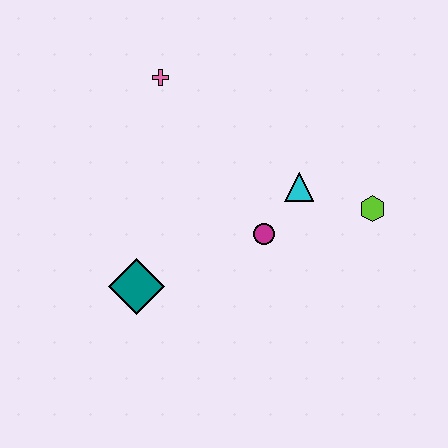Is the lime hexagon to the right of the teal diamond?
Yes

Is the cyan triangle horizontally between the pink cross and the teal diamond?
No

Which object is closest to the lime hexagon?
The cyan triangle is closest to the lime hexagon.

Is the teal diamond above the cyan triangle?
No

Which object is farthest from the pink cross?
The lime hexagon is farthest from the pink cross.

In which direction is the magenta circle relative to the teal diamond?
The magenta circle is to the right of the teal diamond.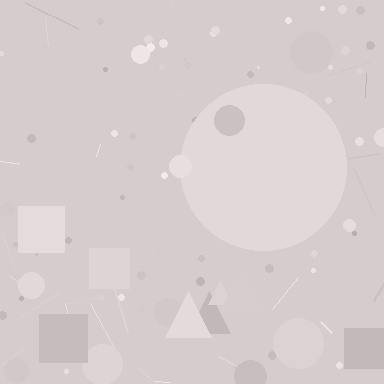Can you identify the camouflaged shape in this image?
The camouflaged shape is a circle.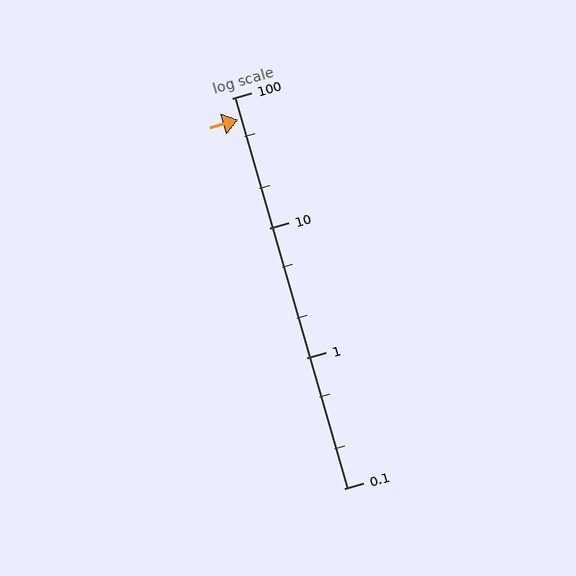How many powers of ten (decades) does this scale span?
The scale spans 3 decades, from 0.1 to 100.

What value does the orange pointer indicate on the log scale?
The pointer indicates approximately 68.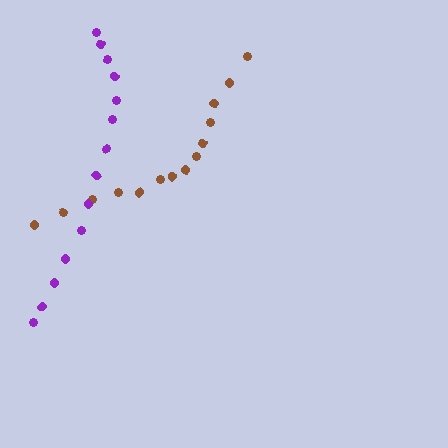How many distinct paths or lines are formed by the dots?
There are 2 distinct paths.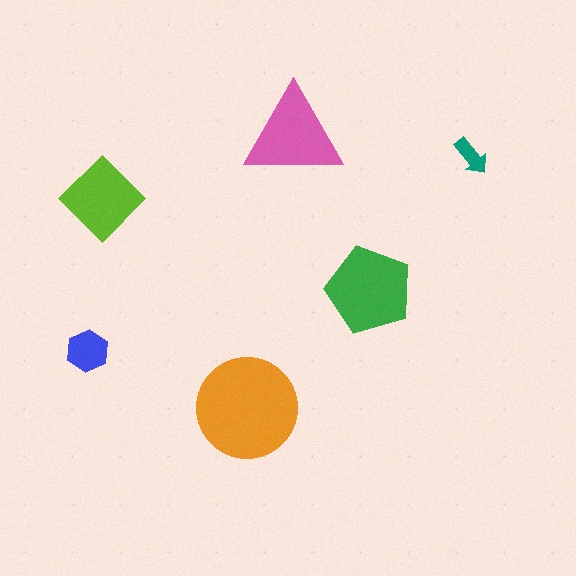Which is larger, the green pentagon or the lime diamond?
The green pentagon.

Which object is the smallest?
The teal arrow.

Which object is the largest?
The orange circle.